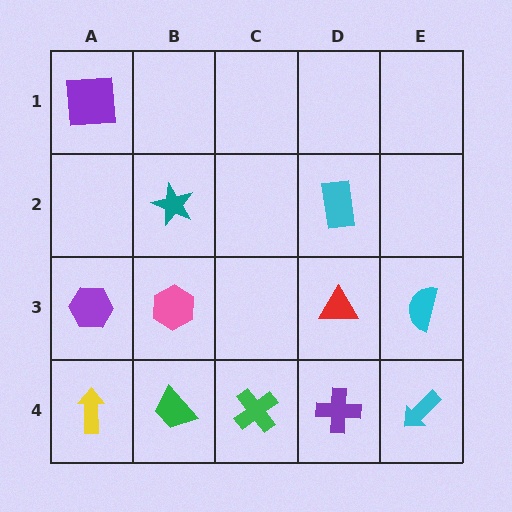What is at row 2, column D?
A cyan rectangle.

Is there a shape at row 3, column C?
No, that cell is empty.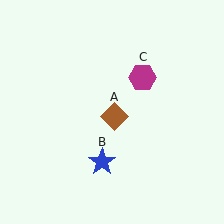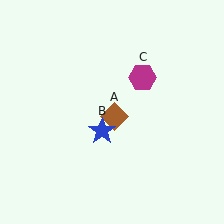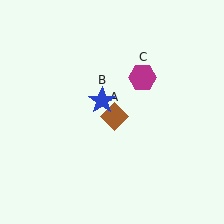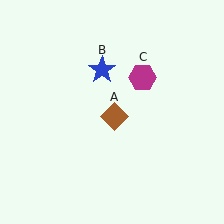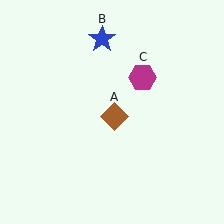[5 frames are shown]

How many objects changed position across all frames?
1 object changed position: blue star (object B).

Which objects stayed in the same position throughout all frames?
Brown diamond (object A) and magenta hexagon (object C) remained stationary.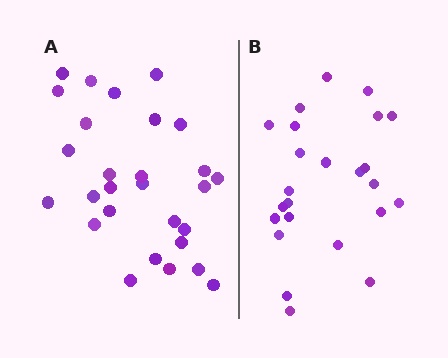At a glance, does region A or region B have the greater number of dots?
Region A (the left region) has more dots.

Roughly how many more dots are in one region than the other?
Region A has about 4 more dots than region B.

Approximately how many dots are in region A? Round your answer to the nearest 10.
About 30 dots. (The exact count is 28, which rounds to 30.)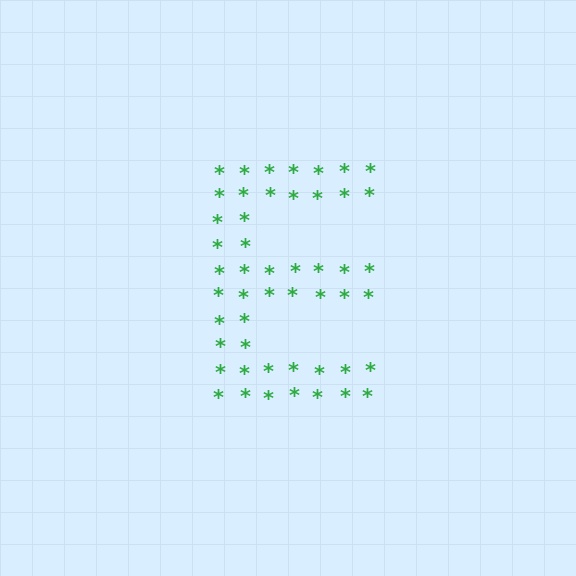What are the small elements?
The small elements are asterisks.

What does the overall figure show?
The overall figure shows the letter E.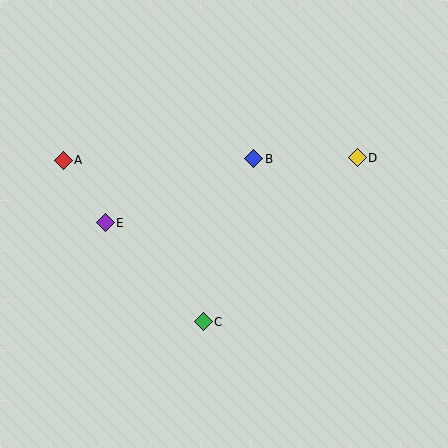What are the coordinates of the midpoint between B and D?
The midpoint between B and D is at (305, 158).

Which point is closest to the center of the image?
Point B at (254, 159) is closest to the center.